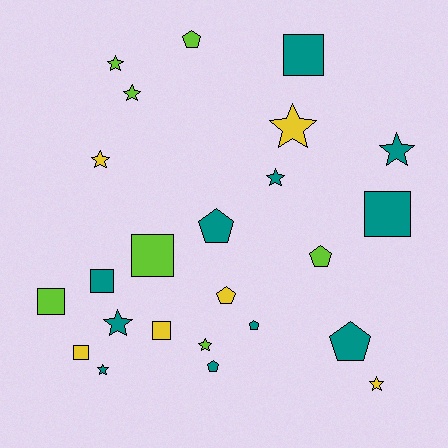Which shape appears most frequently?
Star, with 10 objects.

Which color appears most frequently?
Teal, with 11 objects.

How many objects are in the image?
There are 24 objects.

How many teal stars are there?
There are 4 teal stars.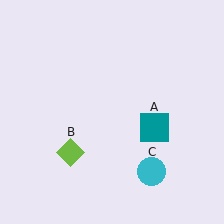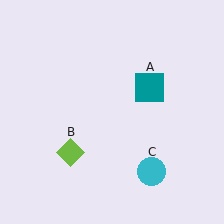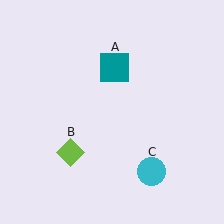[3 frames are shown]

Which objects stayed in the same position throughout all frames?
Lime diamond (object B) and cyan circle (object C) remained stationary.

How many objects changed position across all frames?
1 object changed position: teal square (object A).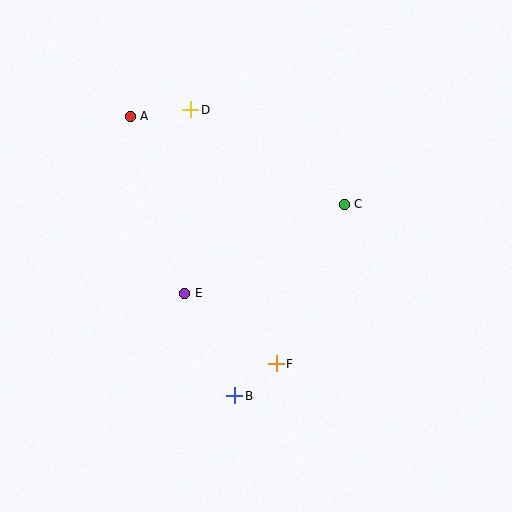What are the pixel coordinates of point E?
Point E is at (185, 293).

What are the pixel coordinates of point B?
Point B is at (235, 396).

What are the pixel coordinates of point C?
Point C is at (344, 204).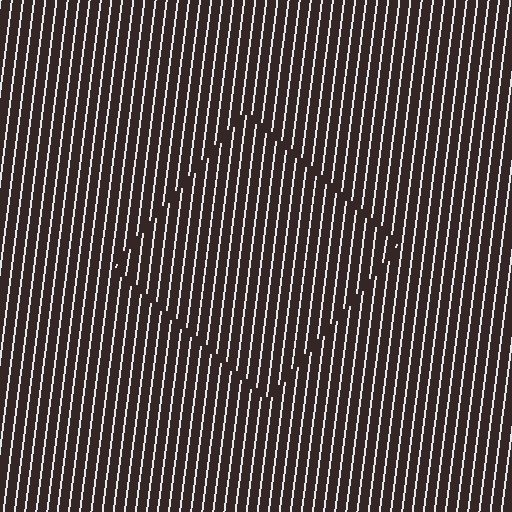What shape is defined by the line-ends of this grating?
An illusory square. The interior of the shape contains the same grating, shifted by half a period — the contour is defined by the phase discontinuity where line-ends from the inner and outer gratings abut.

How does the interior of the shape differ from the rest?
The interior of the shape contains the same grating, shifted by half a period — the contour is defined by the phase discontinuity where line-ends from the inner and outer gratings abut.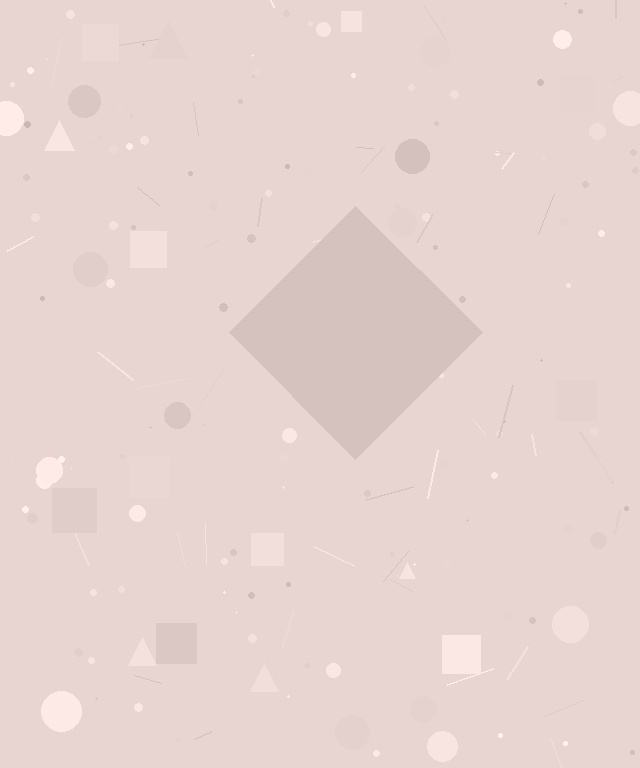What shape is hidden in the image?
A diamond is hidden in the image.